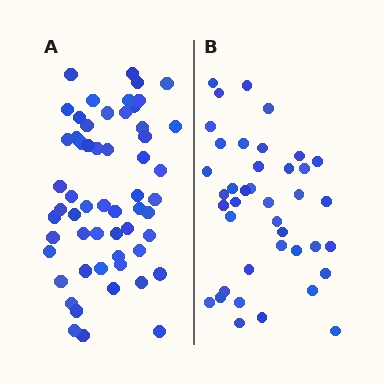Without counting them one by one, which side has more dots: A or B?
Region A (the left region) has more dots.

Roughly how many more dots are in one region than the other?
Region A has approximately 15 more dots than region B.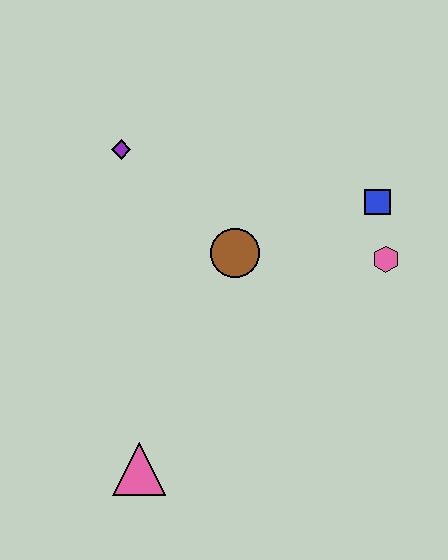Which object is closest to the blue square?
The pink hexagon is closest to the blue square.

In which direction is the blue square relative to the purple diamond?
The blue square is to the right of the purple diamond.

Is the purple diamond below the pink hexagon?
No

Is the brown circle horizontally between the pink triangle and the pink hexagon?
Yes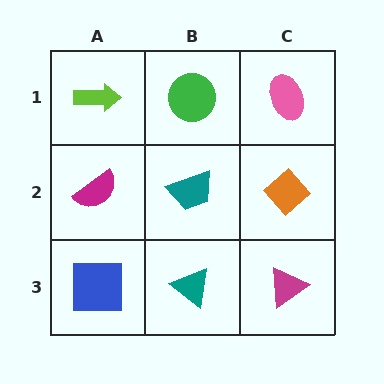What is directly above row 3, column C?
An orange diamond.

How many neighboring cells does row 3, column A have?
2.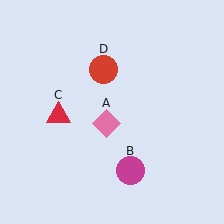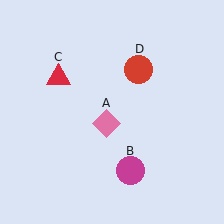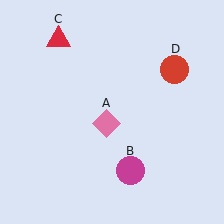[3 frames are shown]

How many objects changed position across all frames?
2 objects changed position: red triangle (object C), red circle (object D).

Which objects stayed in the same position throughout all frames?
Pink diamond (object A) and magenta circle (object B) remained stationary.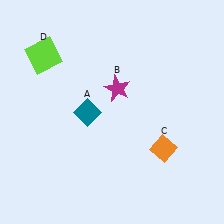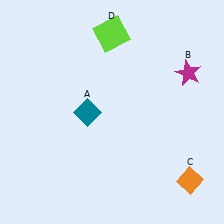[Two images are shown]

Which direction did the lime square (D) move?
The lime square (D) moved right.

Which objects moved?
The objects that moved are: the magenta star (B), the orange diamond (C), the lime square (D).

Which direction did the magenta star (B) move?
The magenta star (B) moved right.